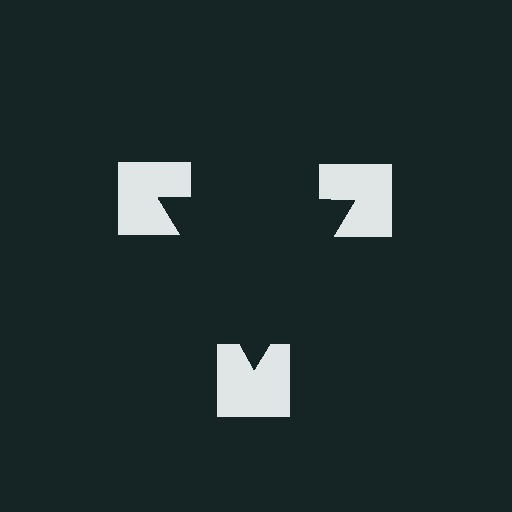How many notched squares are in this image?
There are 3 — one at each vertex of the illusory triangle.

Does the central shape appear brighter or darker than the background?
It typically appears slightly darker than the background, even though no actual brightness change is drawn.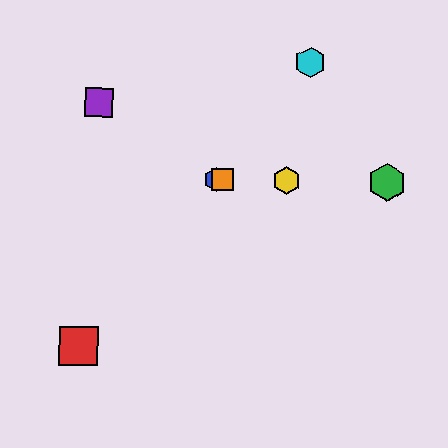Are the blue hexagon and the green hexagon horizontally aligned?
Yes, both are at y≈179.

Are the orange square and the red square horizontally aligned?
No, the orange square is at y≈179 and the red square is at y≈346.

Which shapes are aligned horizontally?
The blue hexagon, the green hexagon, the yellow hexagon, the orange square are aligned horizontally.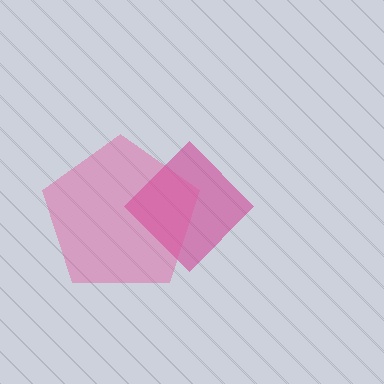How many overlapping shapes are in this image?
There are 2 overlapping shapes in the image.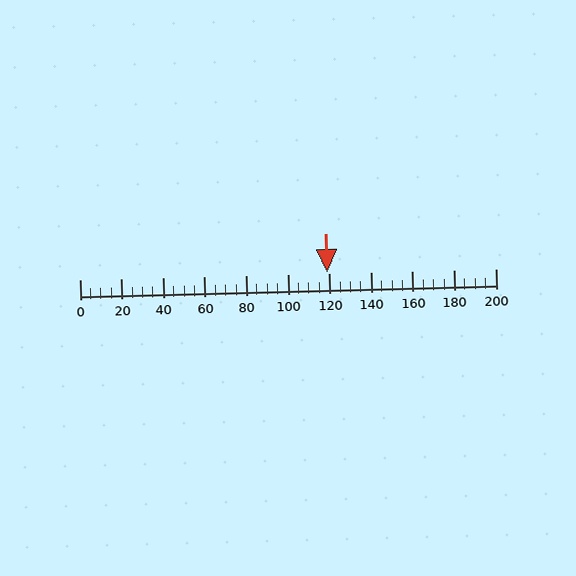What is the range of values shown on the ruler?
The ruler shows values from 0 to 200.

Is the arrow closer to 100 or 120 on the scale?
The arrow is closer to 120.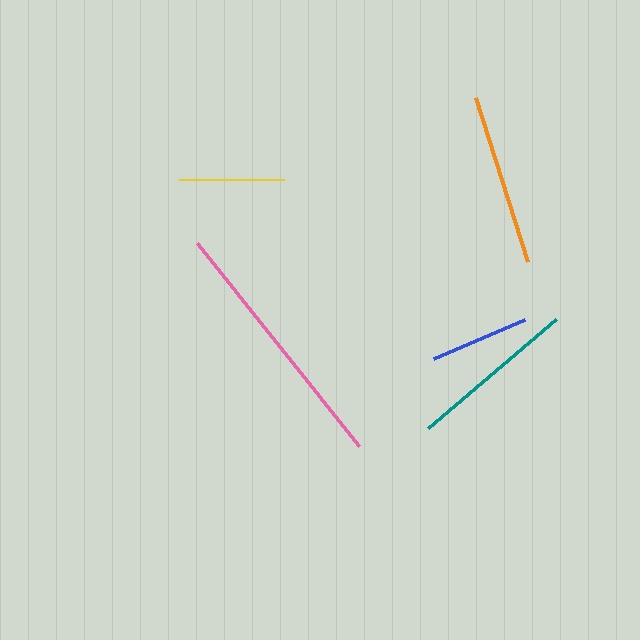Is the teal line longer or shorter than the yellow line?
The teal line is longer than the yellow line.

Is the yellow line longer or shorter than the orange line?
The orange line is longer than the yellow line.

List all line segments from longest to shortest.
From longest to shortest: pink, orange, teal, yellow, blue.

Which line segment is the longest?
The pink line is the longest at approximately 260 pixels.